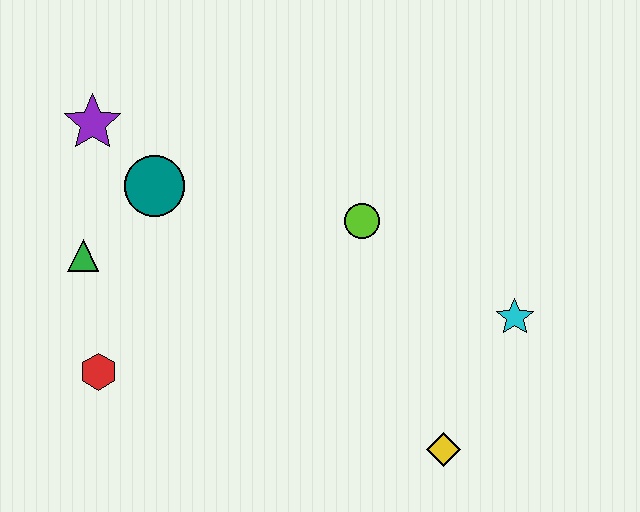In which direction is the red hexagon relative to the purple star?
The red hexagon is below the purple star.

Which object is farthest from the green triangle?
The cyan star is farthest from the green triangle.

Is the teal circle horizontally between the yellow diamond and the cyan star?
No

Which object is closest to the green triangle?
The teal circle is closest to the green triangle.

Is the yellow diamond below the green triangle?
Yes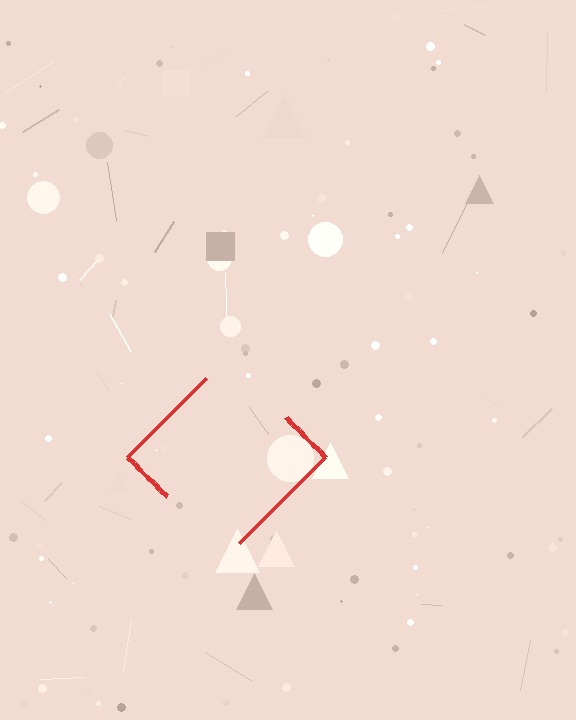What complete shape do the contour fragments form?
The contour fragments form a diamond.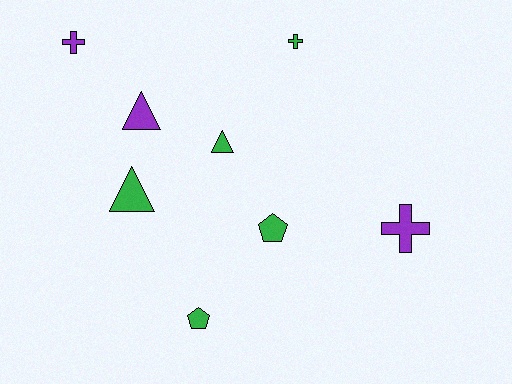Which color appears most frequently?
Green, with 5 objects.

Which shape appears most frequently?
Triangle, with 3 objects.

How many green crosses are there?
There is 1 green cross.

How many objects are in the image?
There are 8 objects.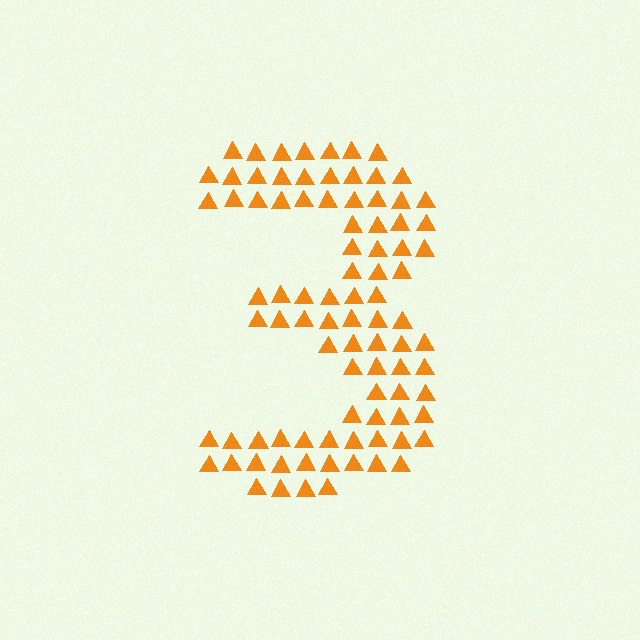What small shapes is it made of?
It is made of small triangles.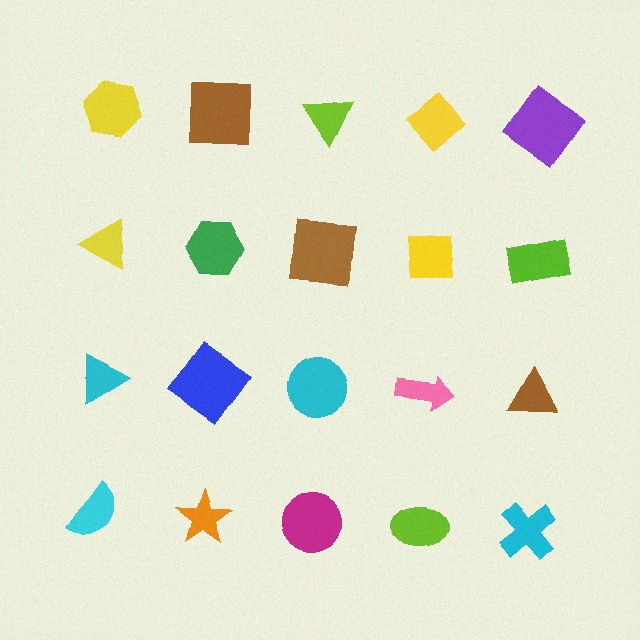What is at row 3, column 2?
A blue diamond.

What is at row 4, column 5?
A cyan cross.